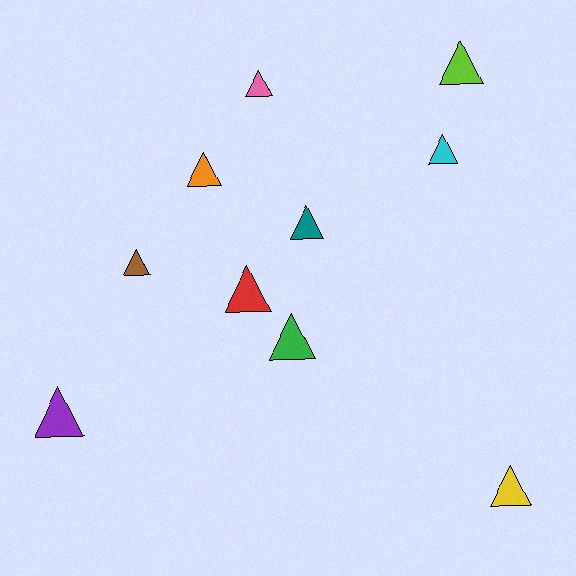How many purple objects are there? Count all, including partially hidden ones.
There is 1 purple object.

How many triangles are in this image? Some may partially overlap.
There are 10 triangles.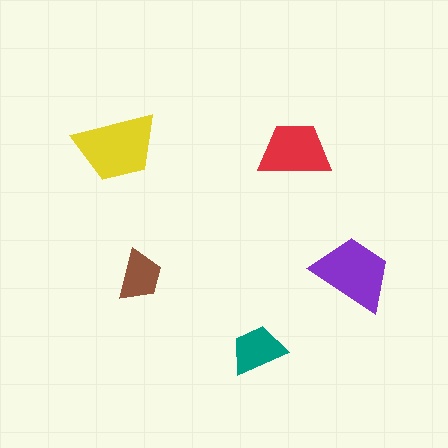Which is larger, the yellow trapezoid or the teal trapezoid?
The yellow one.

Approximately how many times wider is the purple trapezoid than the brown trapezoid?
About 1.5 times wider.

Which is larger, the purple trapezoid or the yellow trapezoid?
The yellow one.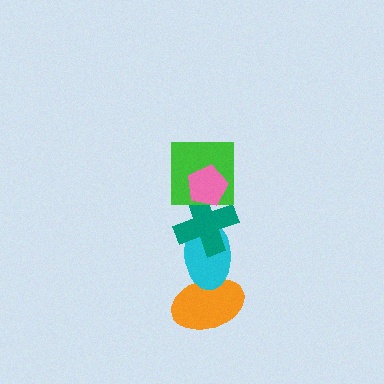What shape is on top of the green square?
The pink pentagon is on top of the green square.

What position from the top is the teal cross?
The teal cross is 3rd from the top.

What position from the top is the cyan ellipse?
The cyan ellipse is 4th from the top.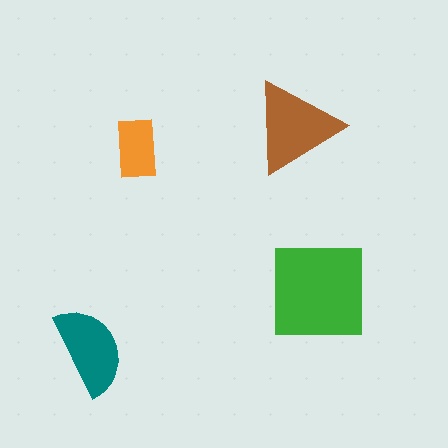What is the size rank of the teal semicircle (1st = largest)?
3rd.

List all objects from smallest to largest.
The orange rectangle, the teal semicircle, the brown triangle, the green square.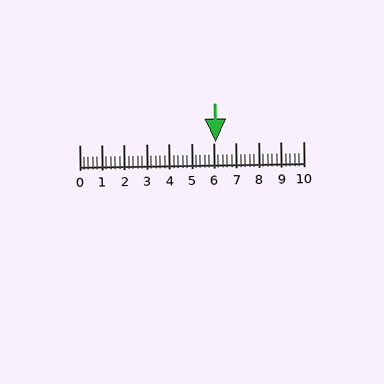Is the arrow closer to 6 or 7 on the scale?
The arrow is closer to 6.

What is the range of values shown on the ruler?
The ruler shows values from 0 to 10.